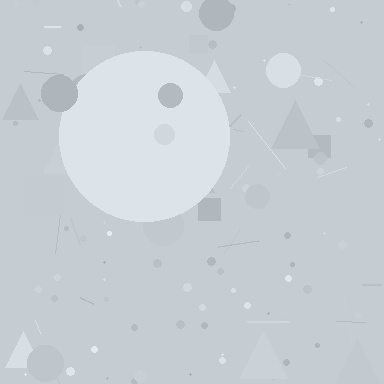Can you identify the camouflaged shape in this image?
The camouflaged shape is a circle.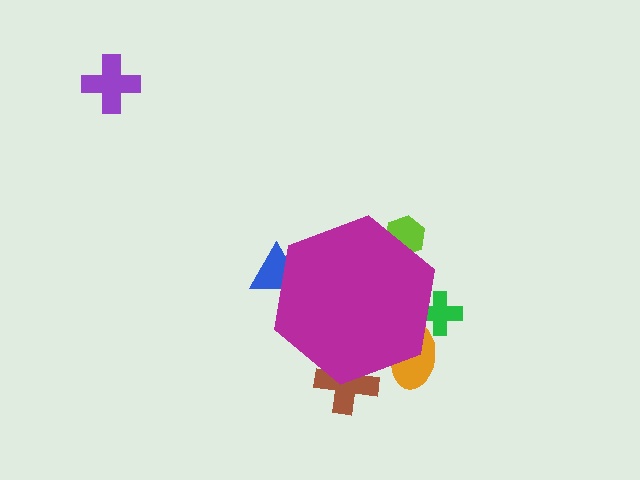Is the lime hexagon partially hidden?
Yes, the lime hexagon is partially hidden behind the magenta hexagon.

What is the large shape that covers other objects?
A magenta hexagon.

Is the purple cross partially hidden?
No, the purple cross is fully visible.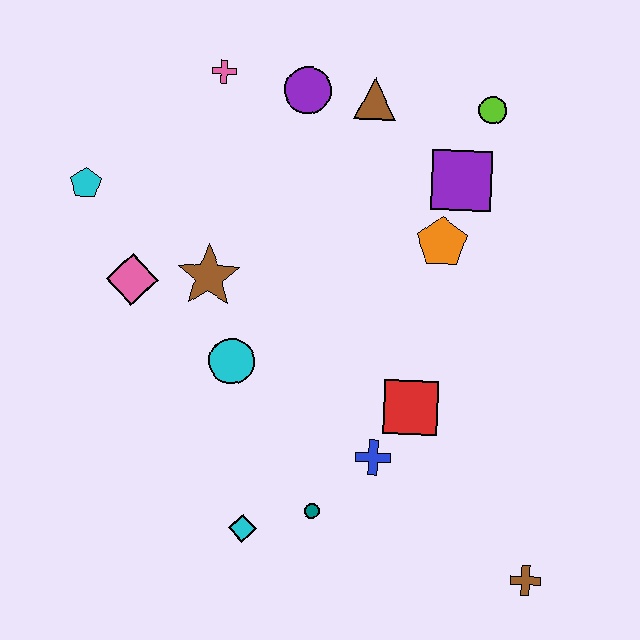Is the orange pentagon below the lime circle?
Yes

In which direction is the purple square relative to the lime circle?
The purple square is below the lime circle.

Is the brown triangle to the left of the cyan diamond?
No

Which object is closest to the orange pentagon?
The purple square is closest to the orange pentagon.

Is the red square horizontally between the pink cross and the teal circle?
No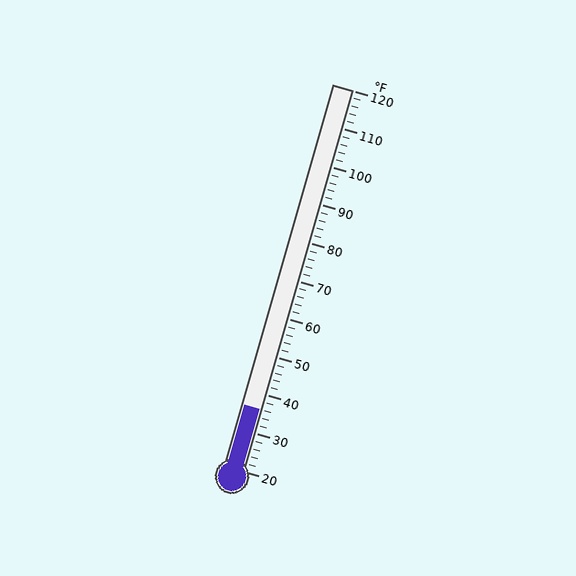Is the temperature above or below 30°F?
The temperature is above 30°F.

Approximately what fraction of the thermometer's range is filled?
The thermometer is filled to approximately 15% of its range.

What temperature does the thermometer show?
The thermometer shows approximately 36°F.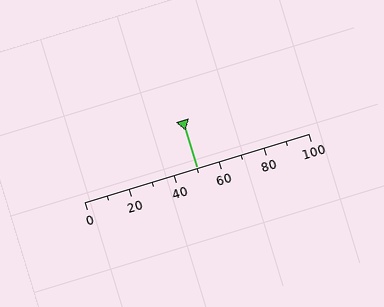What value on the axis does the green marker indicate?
The marker indicates approximately 50.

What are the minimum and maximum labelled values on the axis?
The axis runs from 0 to 100.